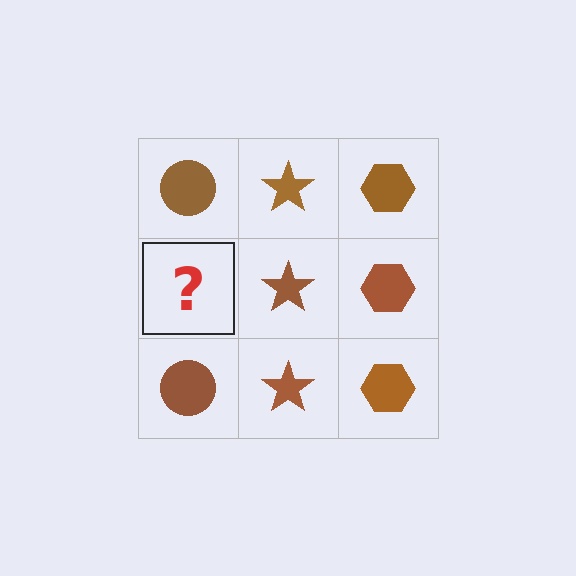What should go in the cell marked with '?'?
The missing cell should contain a brown circle.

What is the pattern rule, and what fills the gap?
The rule is that each column has a consistent shape. The gap should be filled with a brown circle.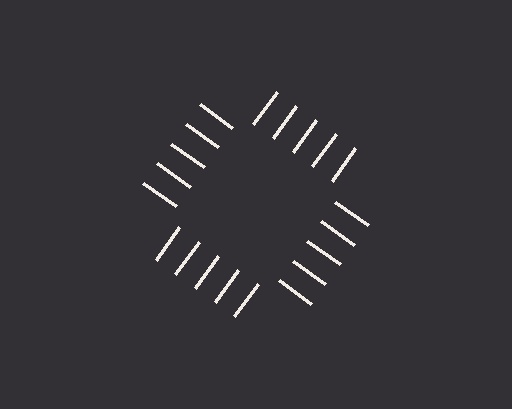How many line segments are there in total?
20 — 5 along each of the 4 edges.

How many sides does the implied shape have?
4 sides — the line-ends trace a square.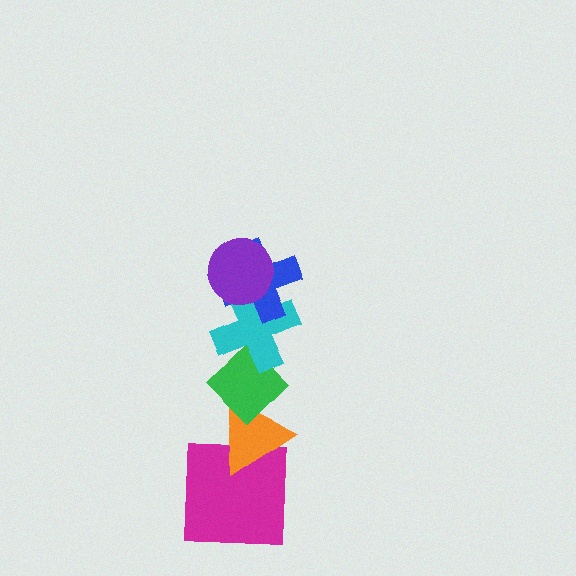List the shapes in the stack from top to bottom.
From top to bottom: the purple circle, the blue cross, the cyan cross, the green diamond, the orange triangle, the magenta square.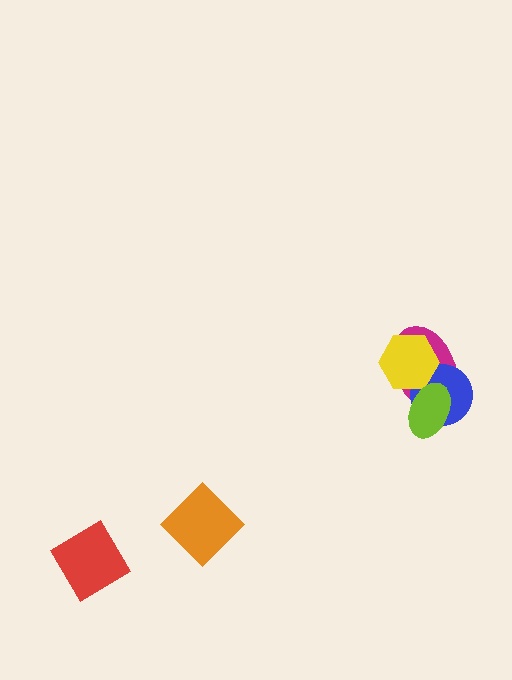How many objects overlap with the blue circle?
3 objects overlap with the blue circle.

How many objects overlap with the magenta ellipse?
3 objects overlap with the magenta ellipse.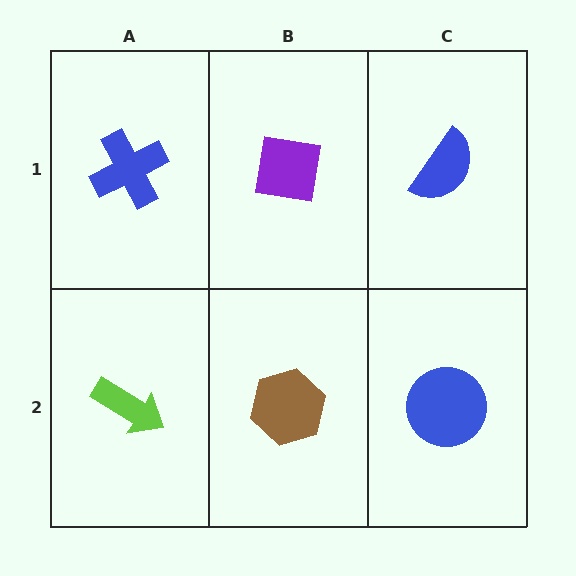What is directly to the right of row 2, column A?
A brown hexagon.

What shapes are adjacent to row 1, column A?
A lime arrow (row 2, column A), a purple square (row 1, column B).